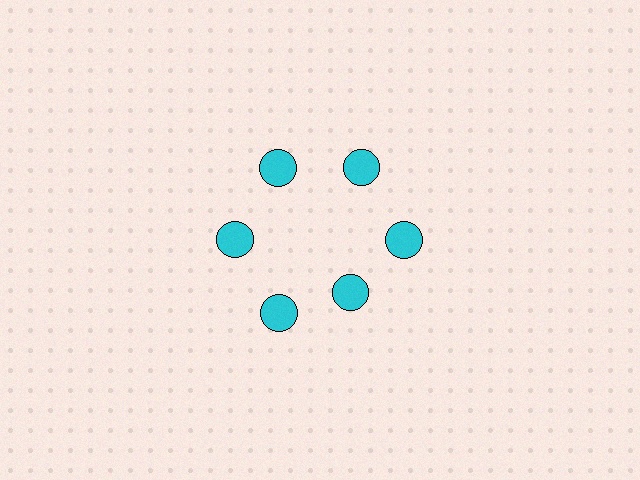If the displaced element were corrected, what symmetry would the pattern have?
It would have 6-fold rotational symmetry — the pattern would map onto itself every 60 degrees.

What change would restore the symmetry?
The symmetry would be restored by moving it outward, back onto the ring so that all 6 circles sit at equal angles and equal distance from the center.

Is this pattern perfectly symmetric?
No. The 6 cyan circles are arranged in a ring, but one element near the 5 o'clock position is pulled inward toward the center, breaking the 6-fold rotational symmetry.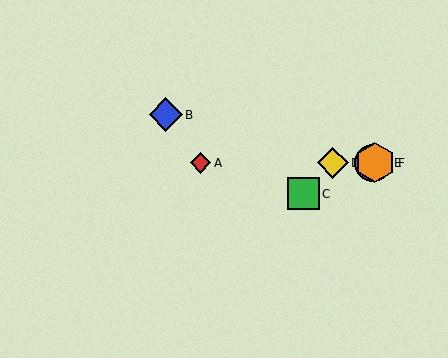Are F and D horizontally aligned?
Yes, both are at y≈163.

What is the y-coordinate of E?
Object E is at y≈163.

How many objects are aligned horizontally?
4 objects (A, D, E, F) are aligned horizontally.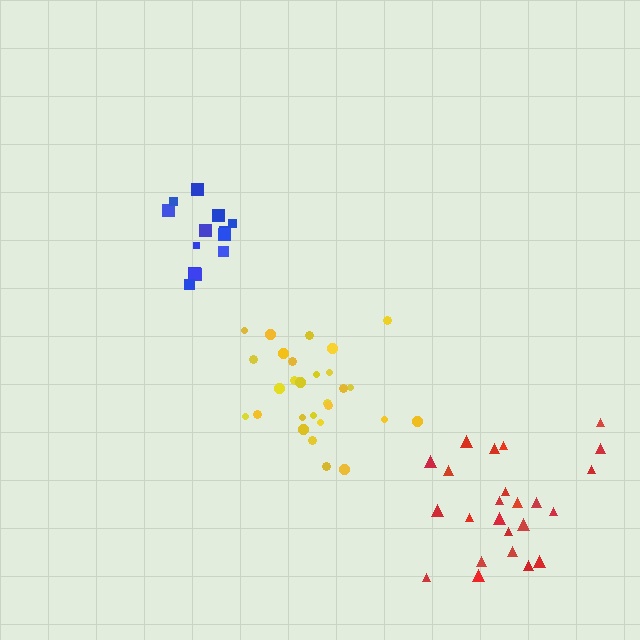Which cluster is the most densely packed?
Yellow.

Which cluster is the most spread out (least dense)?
Red.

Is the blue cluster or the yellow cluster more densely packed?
Yellow.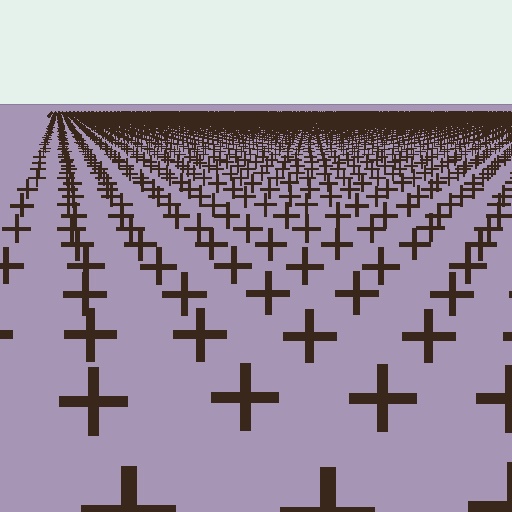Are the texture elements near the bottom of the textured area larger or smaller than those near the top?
Larger. Near the bottom, elements are closer to the viewer and appear at a bigger on-screen size.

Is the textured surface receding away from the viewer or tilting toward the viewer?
The surface is receding away from the viewer. Texture elements get smaller and denser toward the top.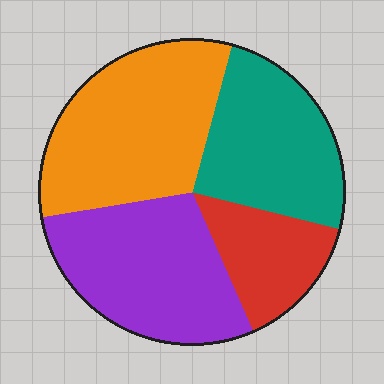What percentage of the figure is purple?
Purple covers 29% of the figure.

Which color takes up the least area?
Red, at roughly 15%.